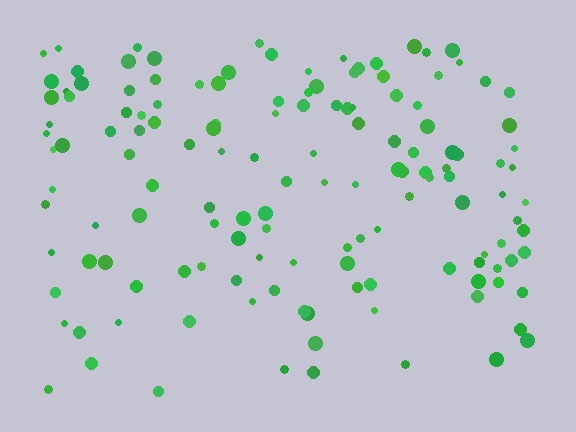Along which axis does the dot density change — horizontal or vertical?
Vertical.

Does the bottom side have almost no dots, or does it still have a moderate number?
Still a moderate number, just noticeably fewer than the top.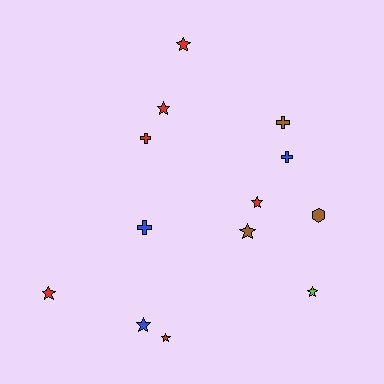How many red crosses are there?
There is 1 red cross.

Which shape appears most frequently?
Star, with 8 objects.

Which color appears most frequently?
Red, with 6 objects.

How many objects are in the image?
There are 13 objects.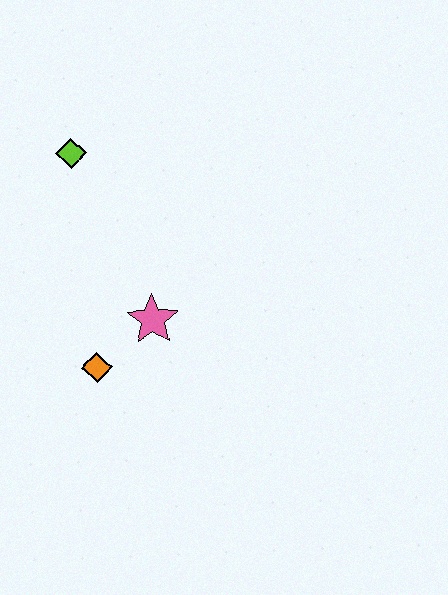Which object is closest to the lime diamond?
The pink star is closest to the lime diamond.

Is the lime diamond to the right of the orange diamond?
No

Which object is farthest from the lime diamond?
The orange diamond is farthest from the lime diamond.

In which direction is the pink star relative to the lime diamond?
The pink star is below the lime diamond.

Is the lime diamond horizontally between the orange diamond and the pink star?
No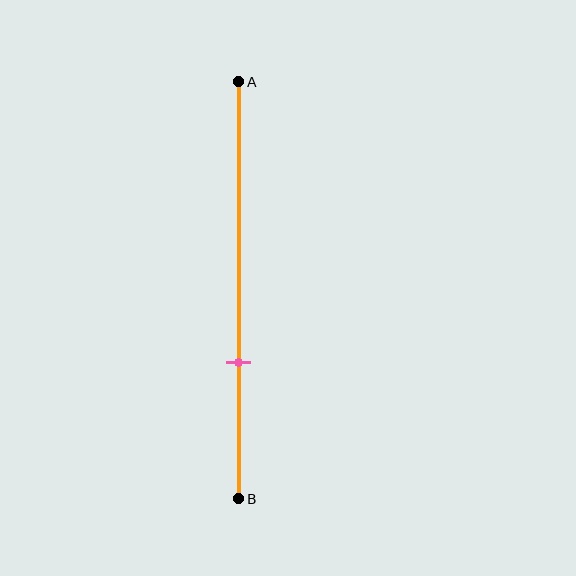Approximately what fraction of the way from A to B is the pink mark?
The pink mark is approximately 65% of the way from A to B.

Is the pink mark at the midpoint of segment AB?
No, the mark is at about 65% from A, not at the 50% midpoint.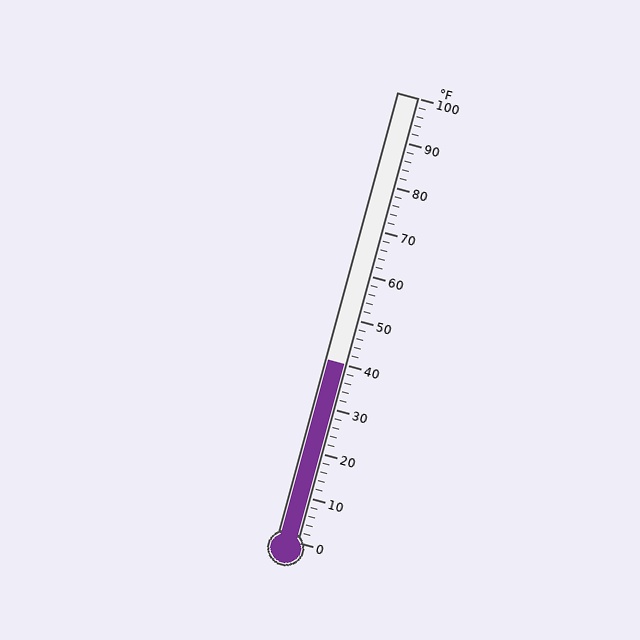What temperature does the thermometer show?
The thermometer shows approximately 40°F.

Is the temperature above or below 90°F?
The temperature is below 90°F.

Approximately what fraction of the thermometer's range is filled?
The thermometer is filled to approximately 40% of its range.